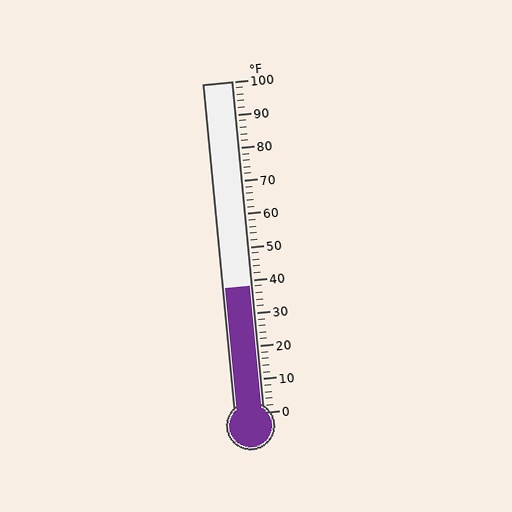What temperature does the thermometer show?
The thermometer shows approximately 38°F.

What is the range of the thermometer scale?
The thermometer scale ranges from 0°F to 100°F.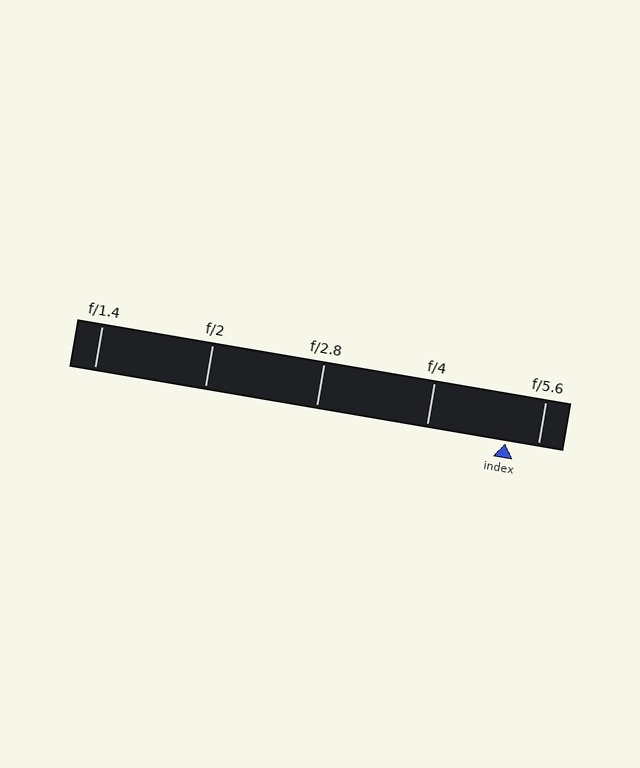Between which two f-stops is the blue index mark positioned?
The index mark is between f/4 and f/5.6.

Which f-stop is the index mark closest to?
The index mark is closest to f/5.6.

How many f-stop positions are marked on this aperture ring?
There are 5 f-stop positions marked.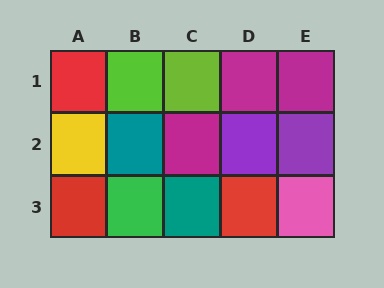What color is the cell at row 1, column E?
Magenta.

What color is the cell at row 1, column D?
Magenta.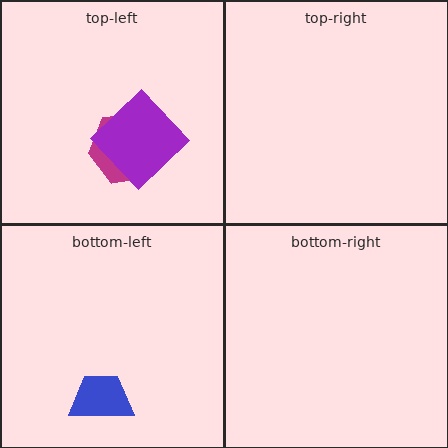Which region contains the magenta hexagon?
The top-left region.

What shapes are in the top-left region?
The magenta hexagon, the purple diamond.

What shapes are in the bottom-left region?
The blue trapezoid.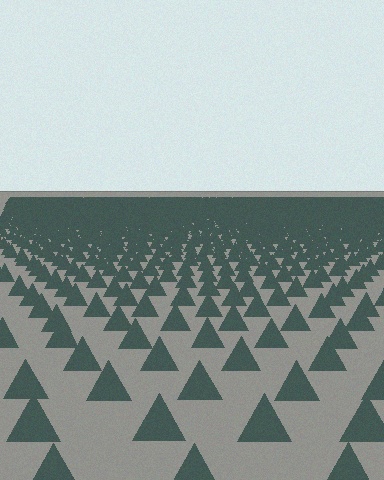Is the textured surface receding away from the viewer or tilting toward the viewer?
The surface is receding away from the viewer. Texture elements get smaller and denser toward the top.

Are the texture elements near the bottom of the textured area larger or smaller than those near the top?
Larger. Near the bottom, elements are closer to the viewer and appear at a bigger on-screen size.